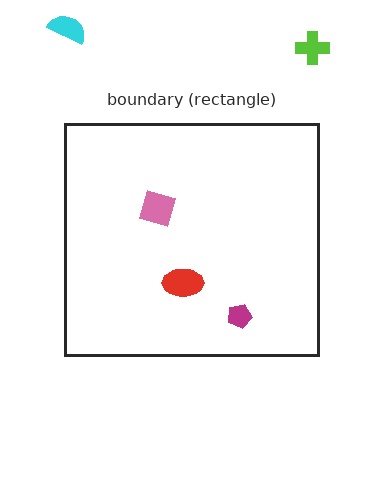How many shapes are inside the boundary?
3 inside, 2 outside.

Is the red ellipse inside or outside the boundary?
Inside.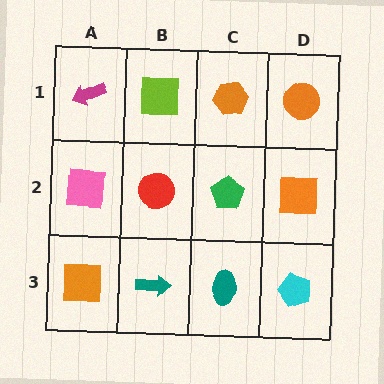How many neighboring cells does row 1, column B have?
3.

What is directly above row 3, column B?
A red circle.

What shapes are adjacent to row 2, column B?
A lime square (row 1, column B), a teal arrow (row 3, column B), a pink square (row 2, column A), a green pentagon (row 2, column C).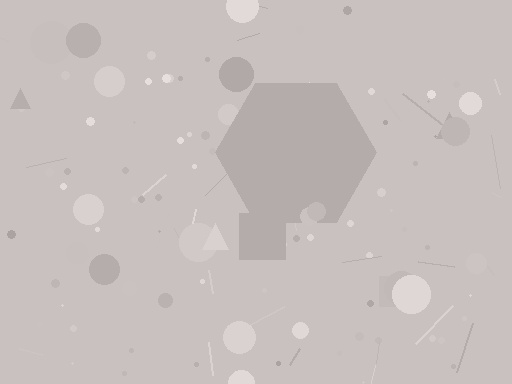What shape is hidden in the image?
A hexagon is hidden in the image.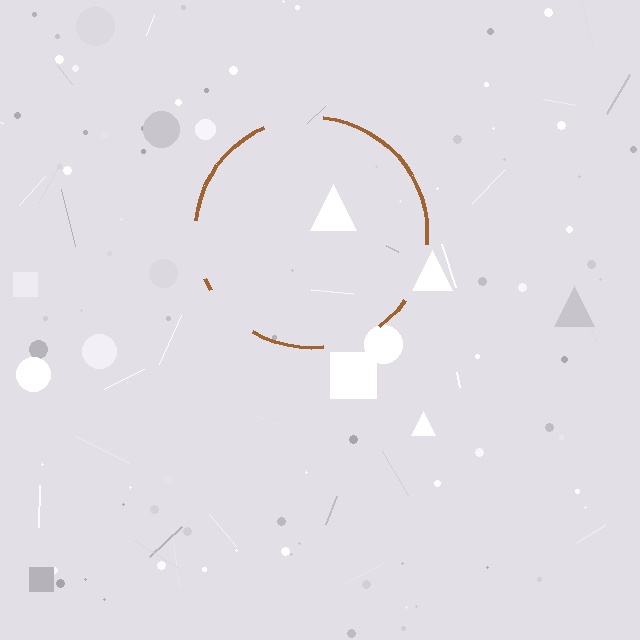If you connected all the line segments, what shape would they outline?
They would outline a circle.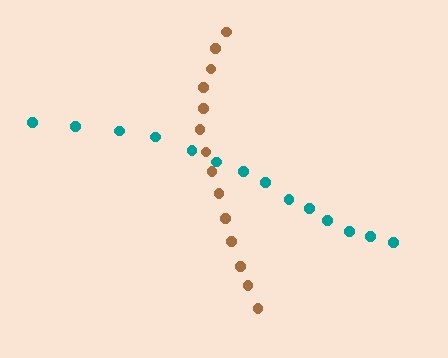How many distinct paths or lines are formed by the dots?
There are 2 distinct paths.